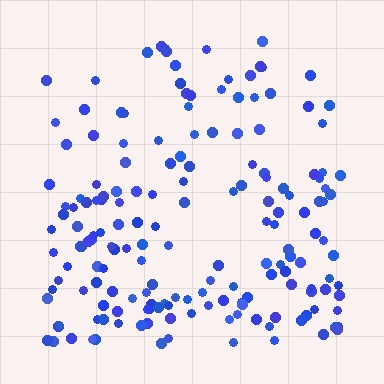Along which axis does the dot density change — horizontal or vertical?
Vertical.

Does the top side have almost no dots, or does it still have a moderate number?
Still a moderate number, just noticeably fewer than the bottom.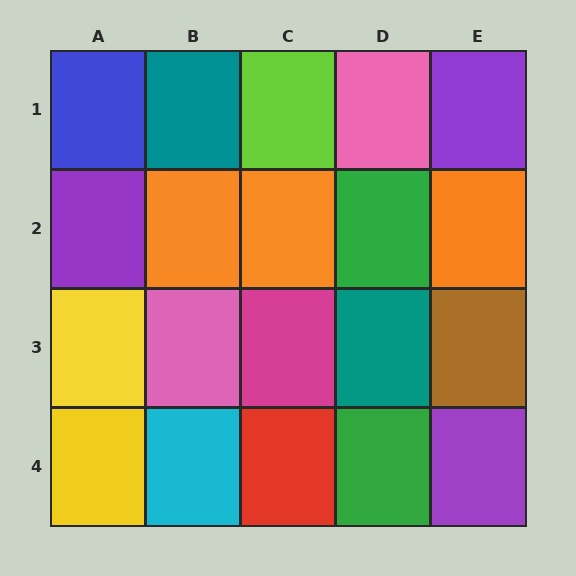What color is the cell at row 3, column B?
Pink.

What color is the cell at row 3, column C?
Magenta.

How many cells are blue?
1 cell is blue.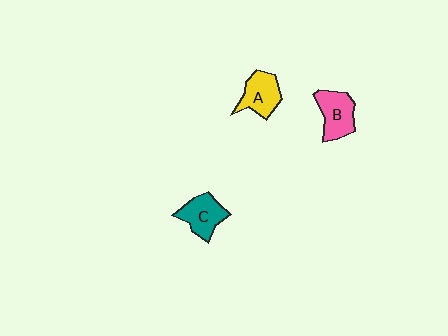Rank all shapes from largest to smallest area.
From largest to smallest: B (pink), C (teal), A (yellow).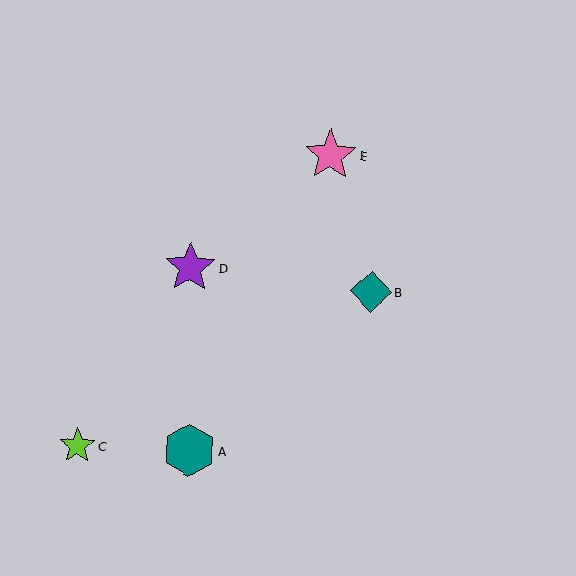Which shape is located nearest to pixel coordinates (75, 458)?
The lime star (labeled C) at (77, 446) is nearest to that location.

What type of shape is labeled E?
Shape E is a pink star.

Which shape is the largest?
The pink star (labeled E) is the largest.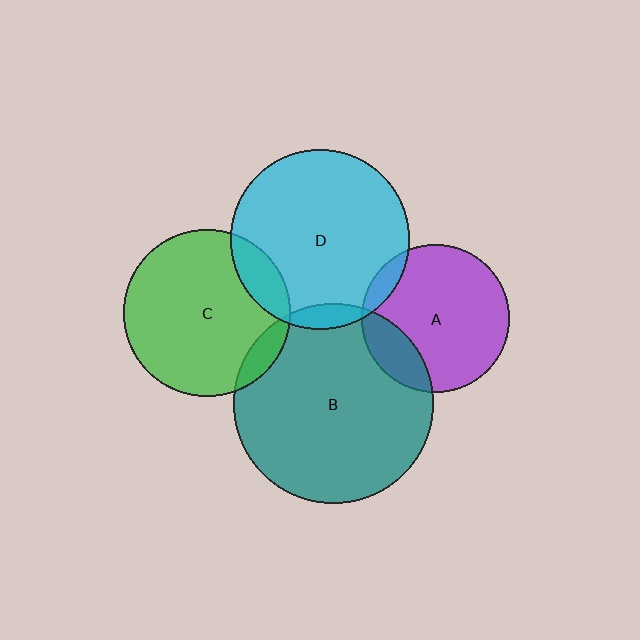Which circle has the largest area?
Circle B (teal).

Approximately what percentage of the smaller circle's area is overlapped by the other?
Approximately 15%.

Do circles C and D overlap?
Yes.